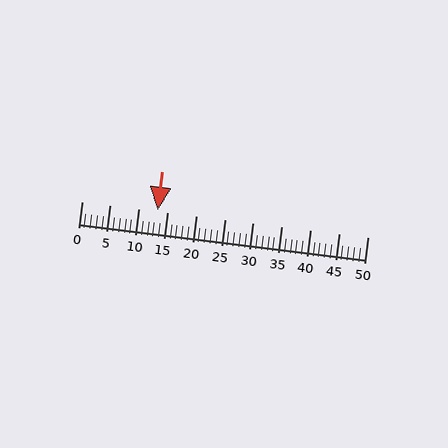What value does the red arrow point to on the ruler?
The red arrow points to approximately 13.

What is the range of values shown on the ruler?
The ruler shows values from 0 to 50.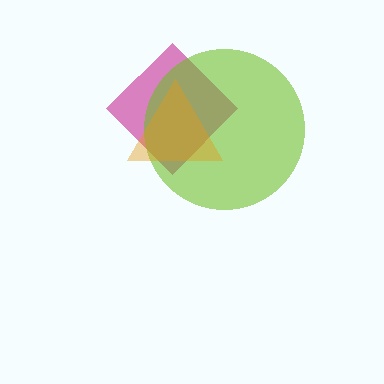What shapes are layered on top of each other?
The layered shapes are: a magenta diamond, a lime circle, an orange triangle.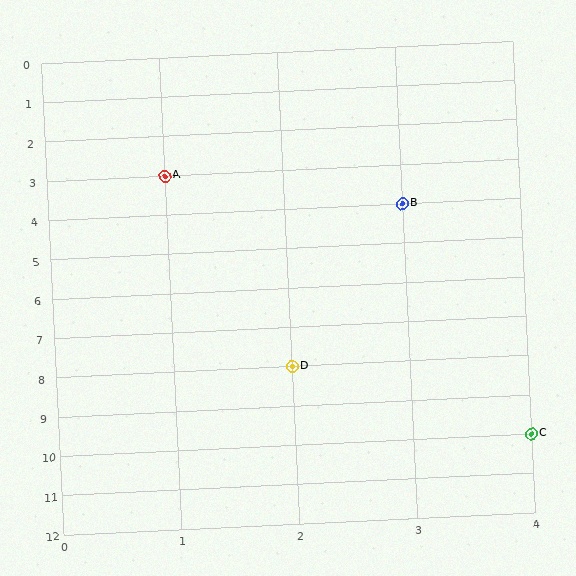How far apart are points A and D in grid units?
Points A and D are 1 column and 5 rows apart (about 5.1 grid units diagonally).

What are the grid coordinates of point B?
Point B is at grid coordinates (3, 4).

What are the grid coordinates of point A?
Point A is at grid coordinates (1, 3).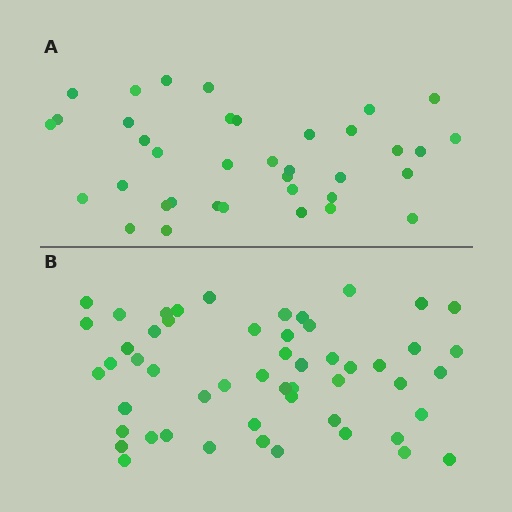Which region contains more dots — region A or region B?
Region B (the bottom region) has more dots.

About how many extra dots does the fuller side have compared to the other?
Region B has approximately 15 more dots than region A.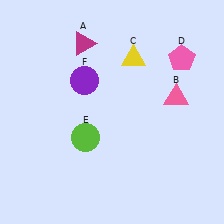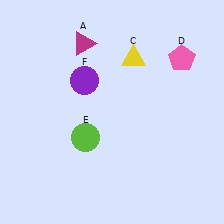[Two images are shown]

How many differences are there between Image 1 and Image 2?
There is 1 difference between the two images.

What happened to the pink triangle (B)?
The pink triangle (B) was removed in Image 2. It was in the top-right area of Image 1.